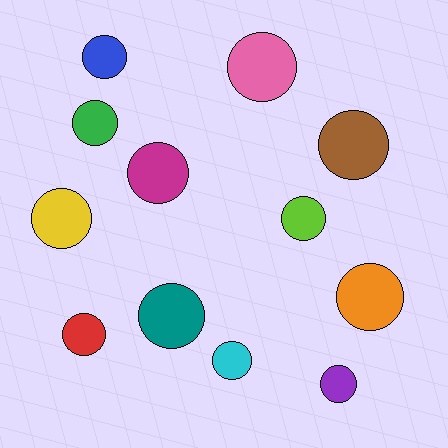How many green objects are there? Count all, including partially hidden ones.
There is 1 green object.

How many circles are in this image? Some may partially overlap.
There are 12 circles.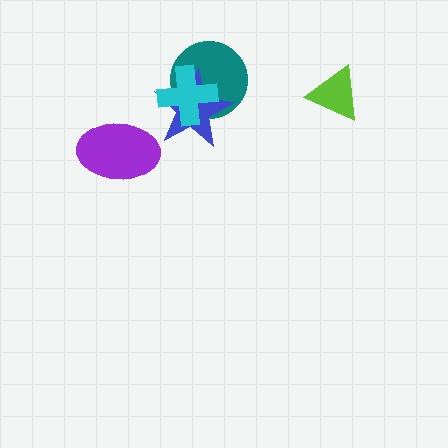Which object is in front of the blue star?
The cyan cross is in front of the blue star.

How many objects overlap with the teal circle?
2 objects overlap with the teal circle.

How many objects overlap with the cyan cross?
2 objects overlap with the cyan cross.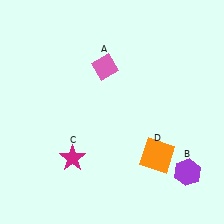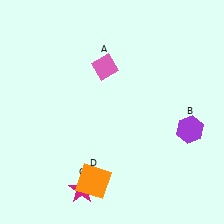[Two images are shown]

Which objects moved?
The objects that moved are: the purple hexagon (B), the magenta star (C), the orange square (D).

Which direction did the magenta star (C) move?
The magenta star (C) moved down.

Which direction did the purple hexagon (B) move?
The purple hexagon (B) moved up.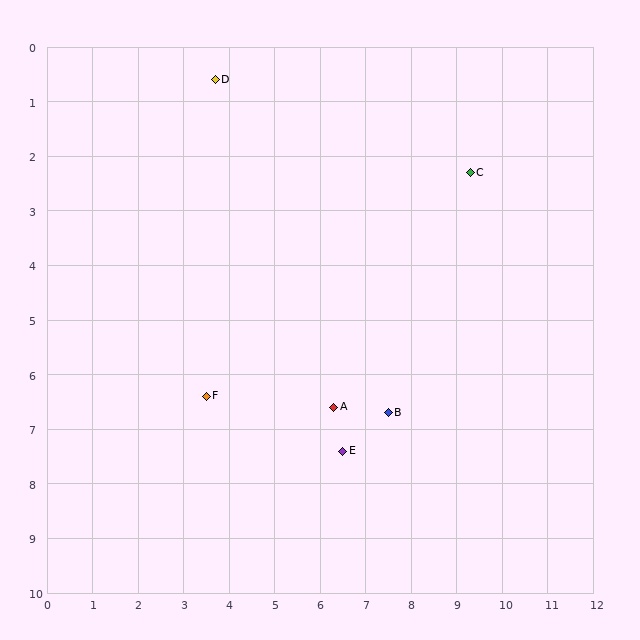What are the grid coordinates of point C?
Point C is at approximately (9.3, 2.3).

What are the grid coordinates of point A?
Point A is at approximately (6.3, 6.6).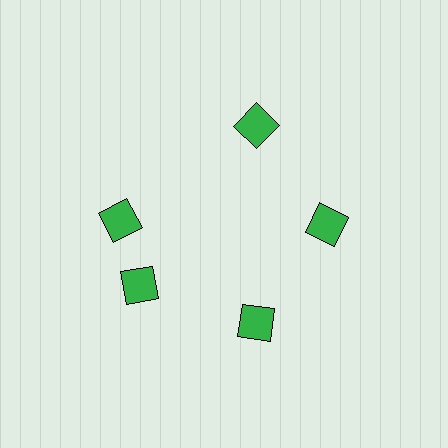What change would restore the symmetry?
The symmetry would be restored by rotating it back into even spacing with its neighbors so that all 5 diamonds sit at equal angles and equal distance from the center.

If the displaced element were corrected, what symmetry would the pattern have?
It would have 5-fold rotational symmetry — the pattern would map onto itself every 72 degrees.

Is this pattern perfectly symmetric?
No. The 5 green diamonds are arranged in a ring, but one element near the 10 o'clock position is rotated out of alignment along the ring, breaking the 5-fold rotational symmetry.